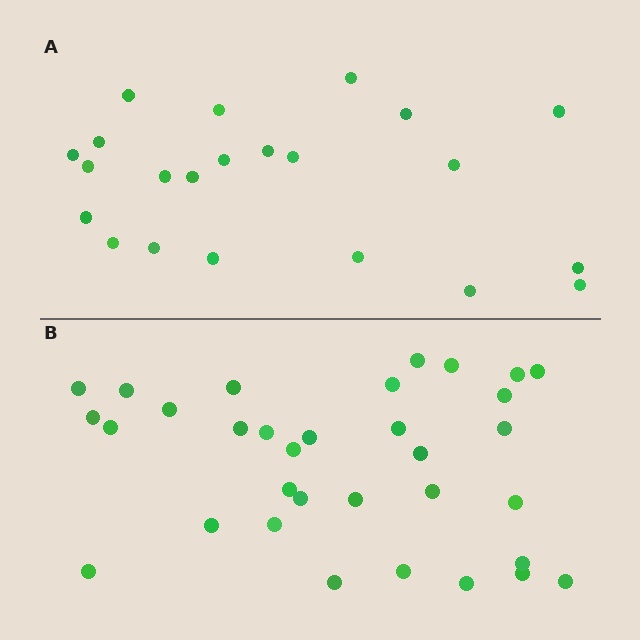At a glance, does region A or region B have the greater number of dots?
Region B (the bottom region) has more dots.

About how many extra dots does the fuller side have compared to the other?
Region B has roughly 12 or so more dots than region A.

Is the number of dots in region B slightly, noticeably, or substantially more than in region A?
Region B has substantially more. The ratio is roughly 1.5 to 1.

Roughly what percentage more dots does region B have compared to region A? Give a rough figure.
About 50% more.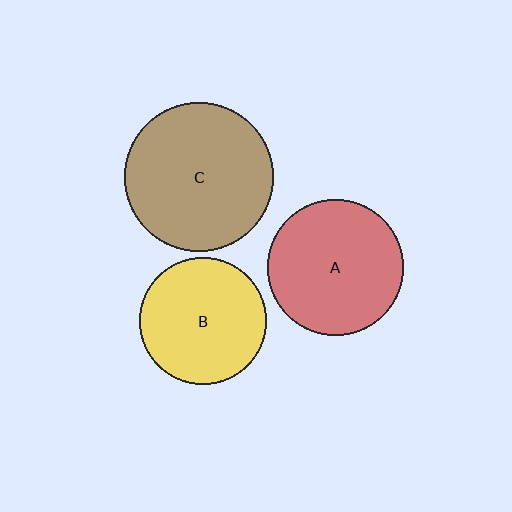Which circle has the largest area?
Circle C (brown).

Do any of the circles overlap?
No, none of the circles overlap.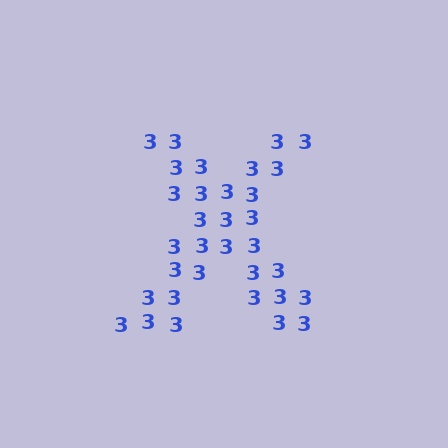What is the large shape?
The large shape is the letter X.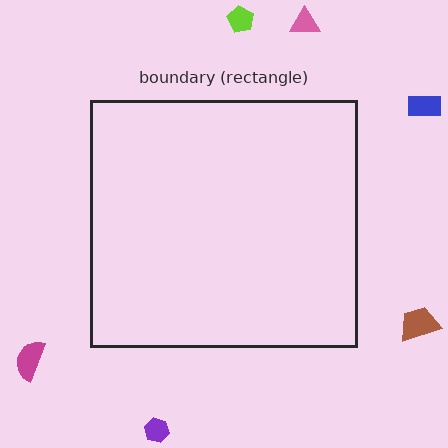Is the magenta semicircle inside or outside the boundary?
Outside.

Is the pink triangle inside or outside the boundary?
Outside.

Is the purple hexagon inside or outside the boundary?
Outside.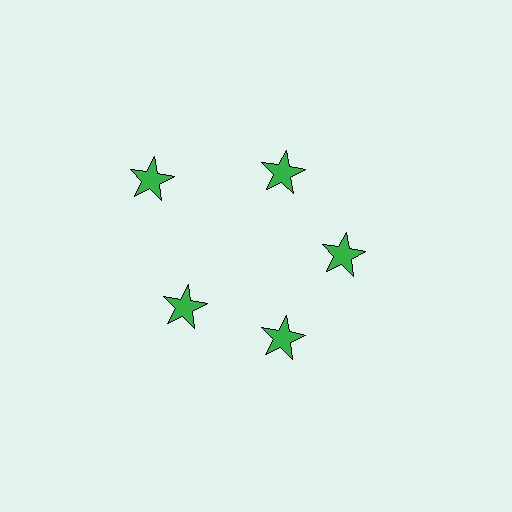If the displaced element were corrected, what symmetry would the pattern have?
It would have 5-fold rotational symmetry — the pattern would map onto itself every 72 degrees.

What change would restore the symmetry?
The symmetry would be restored by moving it inward, back onto the ring so that all 5 stars sit at equal angles and equal distance from the center.